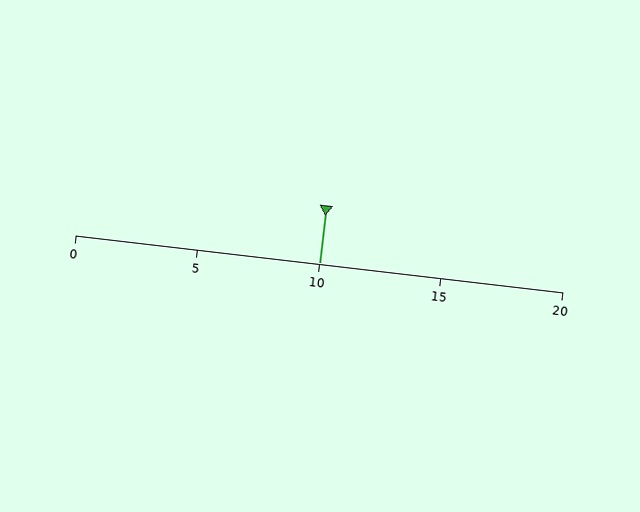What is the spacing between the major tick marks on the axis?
The major ticks are spaced 5 apart.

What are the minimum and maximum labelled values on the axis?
The axis runs from 0 to 20.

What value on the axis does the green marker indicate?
The marker indicates approximately 10.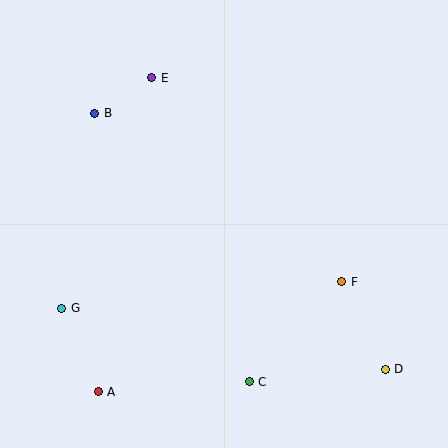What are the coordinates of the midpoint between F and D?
The midpoint between F and D is at (364, 325).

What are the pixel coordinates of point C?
Point C is at (249, 382).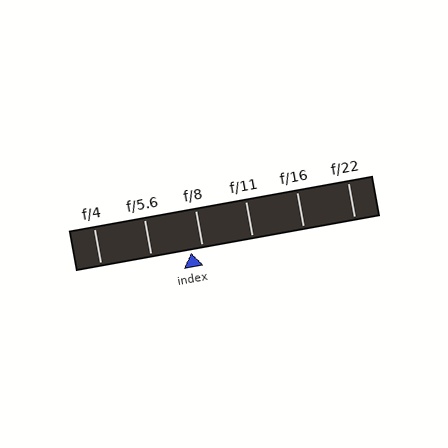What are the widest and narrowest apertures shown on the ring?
The widest aperture shown is f/4 and the narrowest is f/22.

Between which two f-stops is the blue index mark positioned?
The index mark is between f/5.6 and f/8.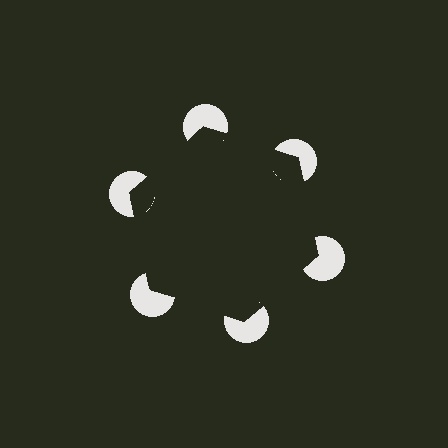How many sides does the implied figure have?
6 sides.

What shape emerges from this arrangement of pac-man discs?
An illusory hexagon — its edges are inferred from the aligned wedge cuts in the pac-man discs, not physically drawn.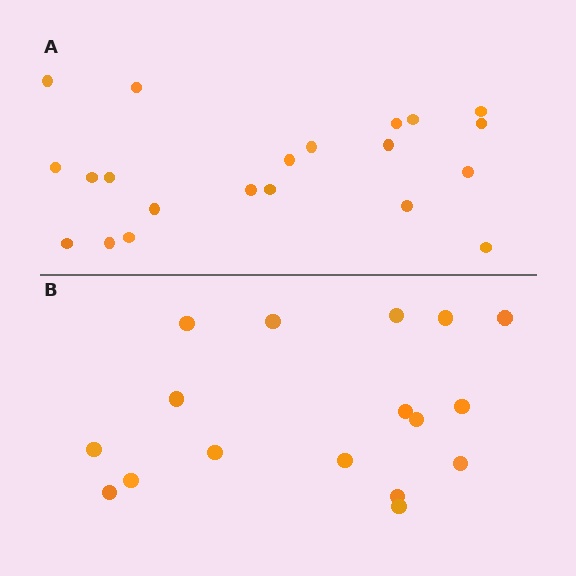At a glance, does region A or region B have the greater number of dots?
Region A (the top region) has more dots.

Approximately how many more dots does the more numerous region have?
Region A has about 4 more dots than region B.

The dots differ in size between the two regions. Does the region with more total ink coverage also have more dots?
No. Region B has more total ink coverage because its dots are larger, but region A actually contains more individual dots. Total area can be misleading — the number of items is what matters here.